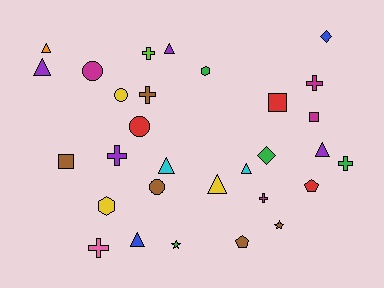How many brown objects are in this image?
There are 5 brown objects.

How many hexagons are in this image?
There are 2 hexagons.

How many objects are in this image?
There are 30 objects.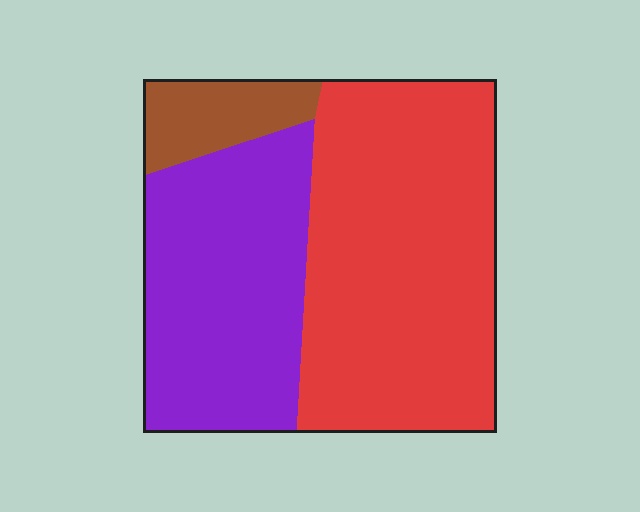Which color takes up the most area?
Red, at roughly 55%.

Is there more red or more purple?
Red.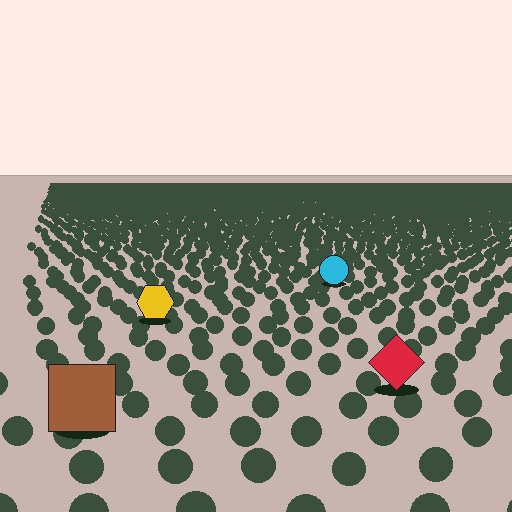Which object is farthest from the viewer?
The cyan circle is farthest from the viewer. It appears smaller and the ground texture around it is denser.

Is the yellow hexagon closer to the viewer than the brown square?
No. The brown square is closer — you can tell from the texture gradient: the ground texture is coarser near it.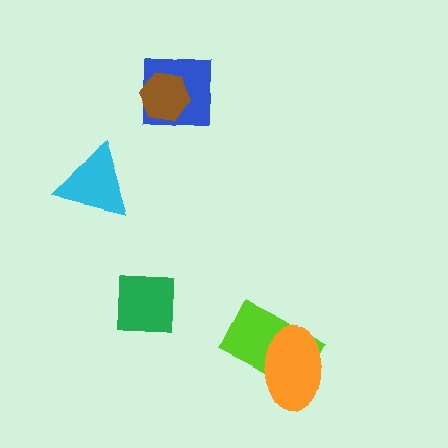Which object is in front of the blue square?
The brown hexagon is in front of the blue square.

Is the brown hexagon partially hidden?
No, no other shape covers it.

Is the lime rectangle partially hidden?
Yes, it is partially covered by another shape.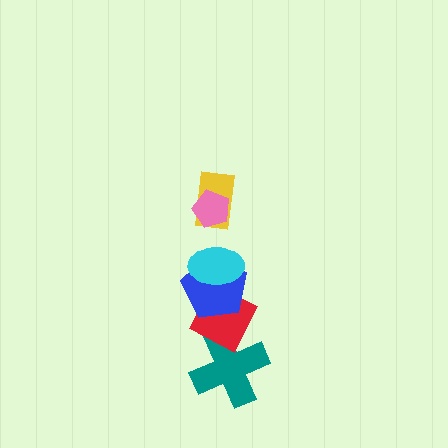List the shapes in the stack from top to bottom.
From top to bottom: the pink pentagon, the yellow rectangle, the cyan ellipse, the blue pentagon, the red diamond, the teal cross.